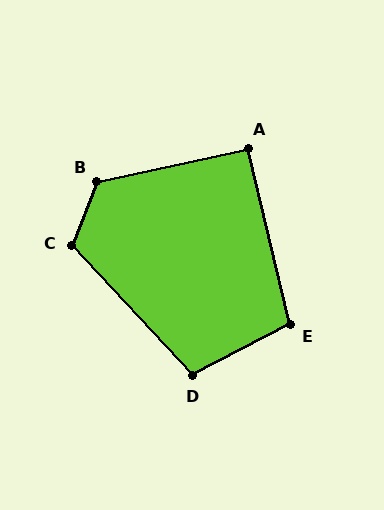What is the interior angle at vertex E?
Approximately 104 degrees (obtuse).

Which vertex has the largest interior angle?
B, at approximately 123 degrees.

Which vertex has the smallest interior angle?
A, at approximately 91 degrees.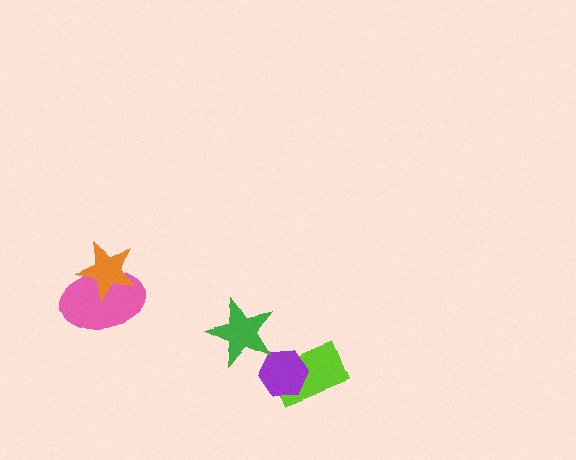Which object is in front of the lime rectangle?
The purple hexagon is in front of the lime rectangle.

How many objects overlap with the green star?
0 objects overlap with the green star.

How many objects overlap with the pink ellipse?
1 object overlaps with the pink ellipse.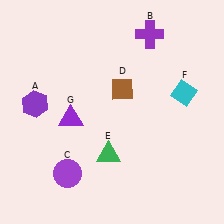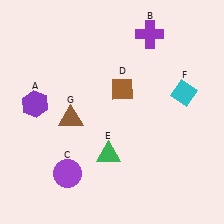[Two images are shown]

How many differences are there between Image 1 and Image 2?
There is 1 difference between the two images.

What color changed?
The triangle (G) changed from purple in Image 1 to brown in Image 2.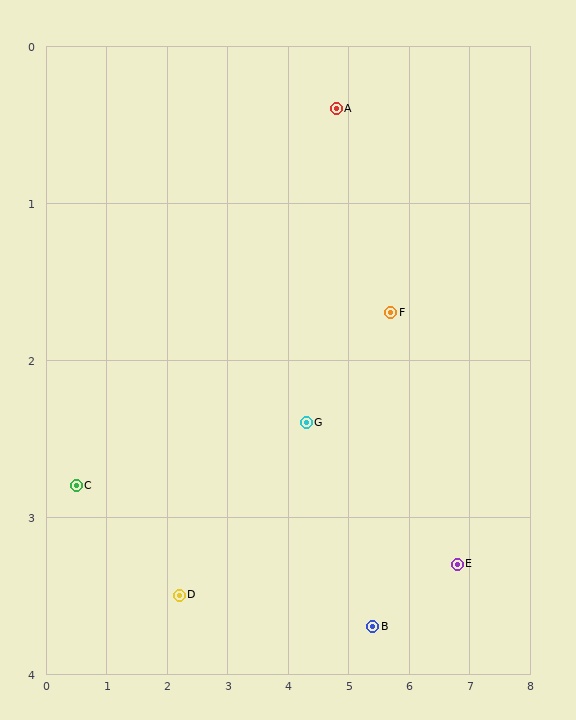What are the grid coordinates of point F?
Point F is at approximately (5.7, 1.7).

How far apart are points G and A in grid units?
Points G and A are about 2.1 grid units apart.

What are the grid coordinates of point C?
Point C is at approximately (0.5, 2.8).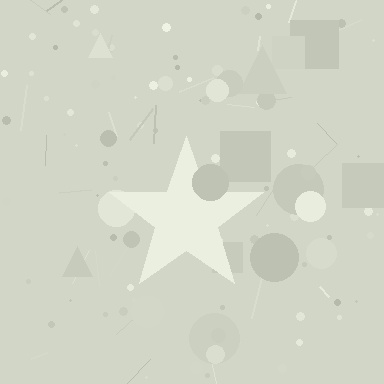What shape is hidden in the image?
A star is hidden in the image.